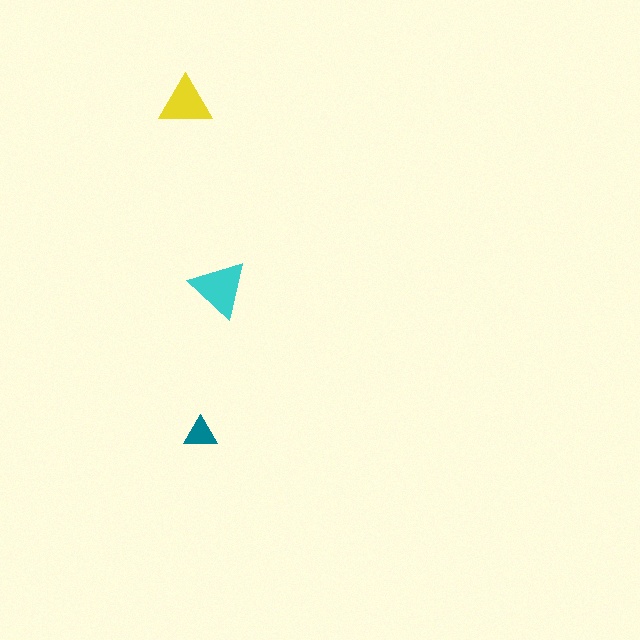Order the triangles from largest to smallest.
the cyan one, the yellow one, the teal one.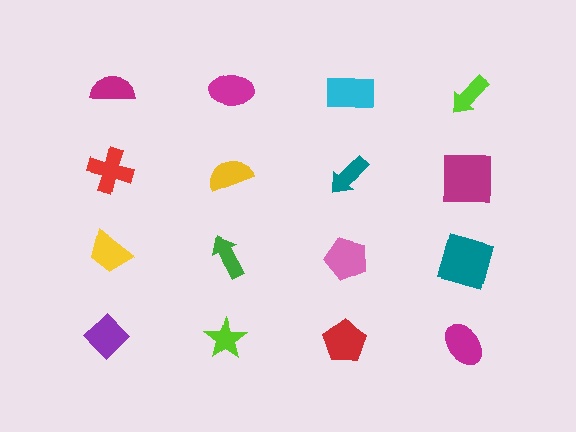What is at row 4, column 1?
A purple diamond.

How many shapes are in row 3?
4 shapes.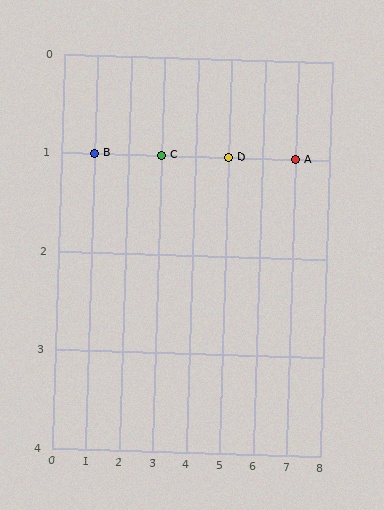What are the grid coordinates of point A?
Point A is at grid coordinates (7, 1).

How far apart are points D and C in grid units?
Points D and C are 2 columns apart.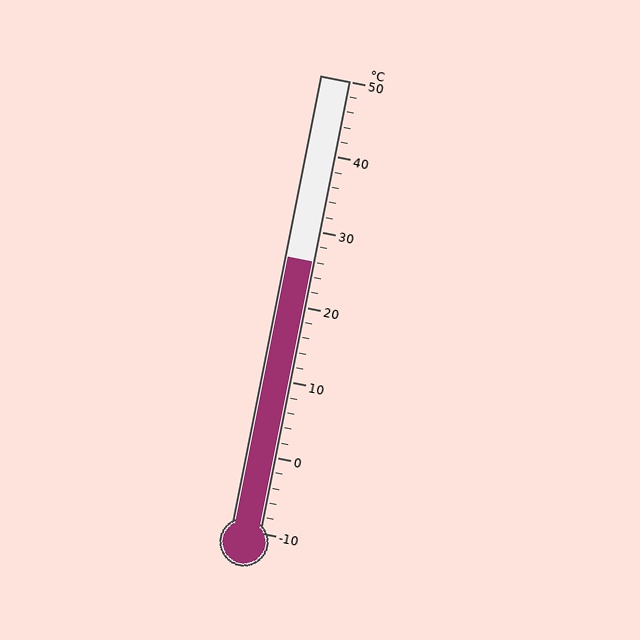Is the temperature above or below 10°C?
The temperature is above 10°C.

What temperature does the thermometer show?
The thermometer shows approximately 26°C.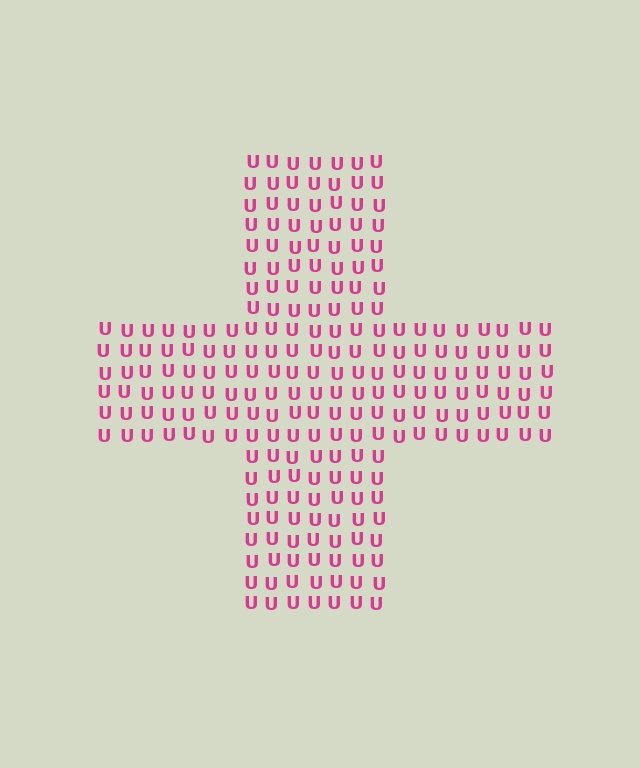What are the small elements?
The small elements are letter U's.